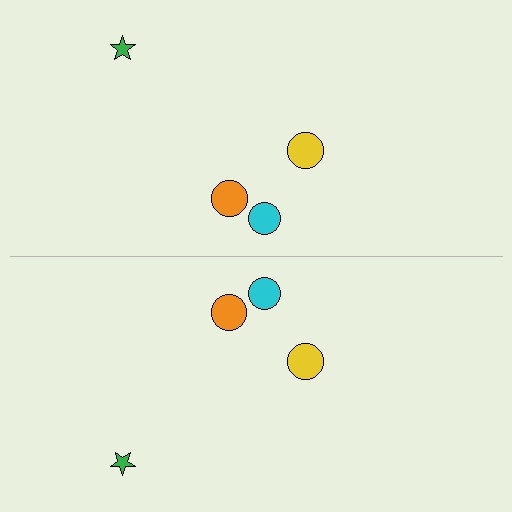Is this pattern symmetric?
Yes, this pattern has bilateral (reflection) symmetry.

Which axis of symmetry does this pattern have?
The pattern has a horizontal axis of symmetry running through the center of the image.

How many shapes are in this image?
There are 8 shapes in this image.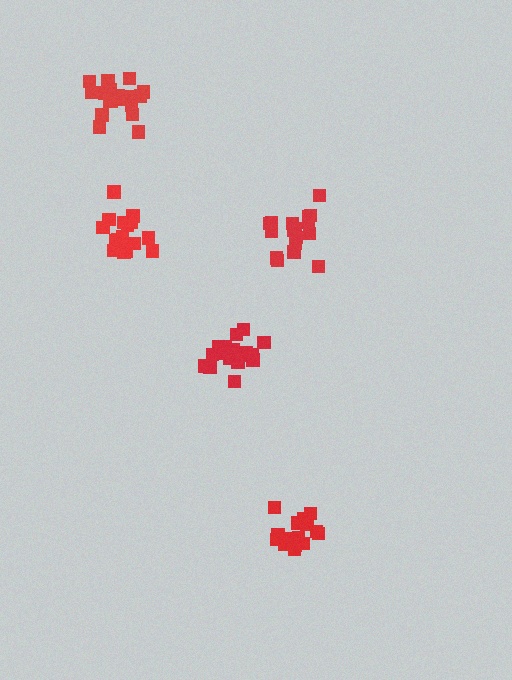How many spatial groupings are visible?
There are 5 spatial groupings.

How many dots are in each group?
Group 1: 21 dots, Group 2: 17 dots, Group 3: 17 dots, Group 4: 17 dots, Group 5: 17 dots (89 total).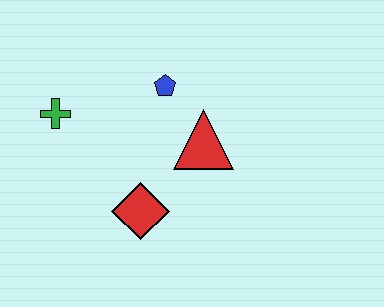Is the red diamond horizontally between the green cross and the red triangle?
Yes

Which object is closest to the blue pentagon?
The red triangle is closest to the blue pentagon.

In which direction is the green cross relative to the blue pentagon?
The green cross is to the left of the blue pentagon.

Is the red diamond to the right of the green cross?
Yes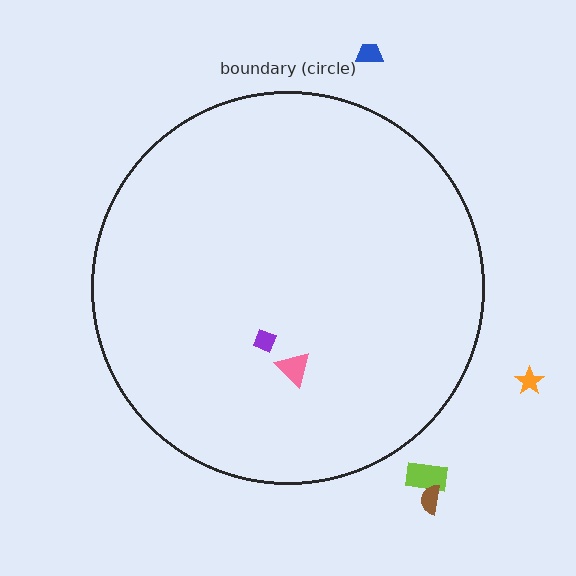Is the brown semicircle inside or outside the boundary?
Outside.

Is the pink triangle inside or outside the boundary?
Inside.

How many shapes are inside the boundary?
2 inside, 4 outside.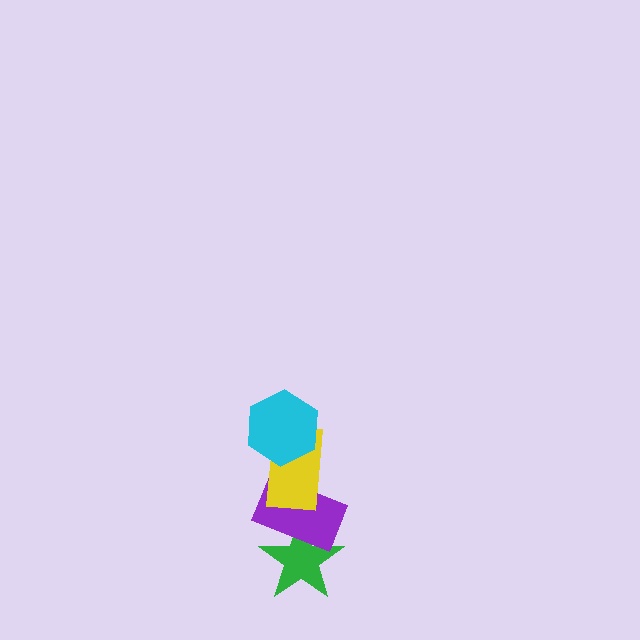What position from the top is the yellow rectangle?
The yellow rectangle is 2nd from the top.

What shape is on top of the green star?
The purple rectangle is on top of the green star.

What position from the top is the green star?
The green star is 4th from the top.